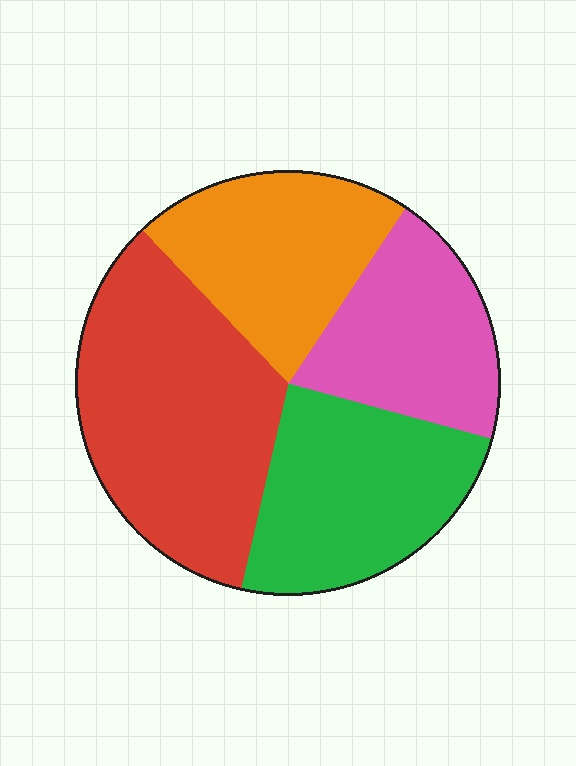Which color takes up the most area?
Red, at roughly 35%.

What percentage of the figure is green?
Green covers around 25% of the figure.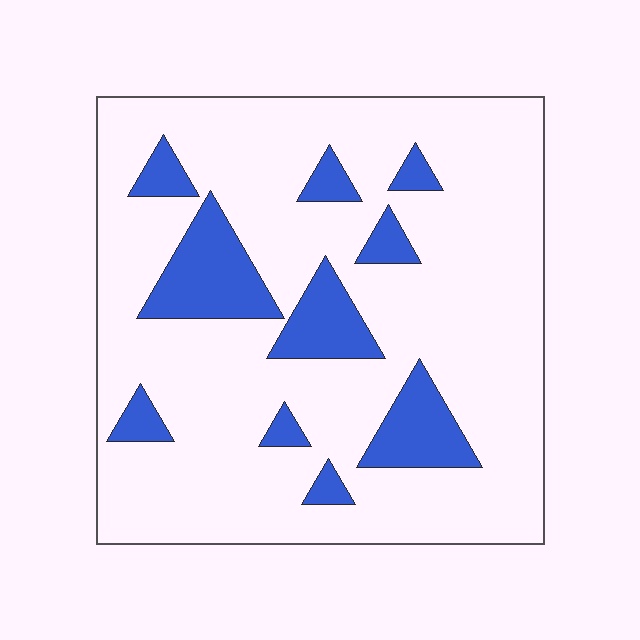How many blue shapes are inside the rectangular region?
10.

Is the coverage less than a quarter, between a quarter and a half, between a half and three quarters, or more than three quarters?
Less than a quarter.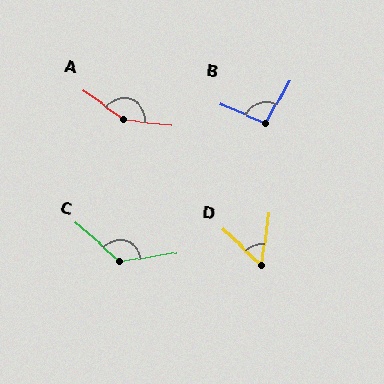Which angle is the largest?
A, at approximately 152 degrees.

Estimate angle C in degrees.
Approximately 130 degrees.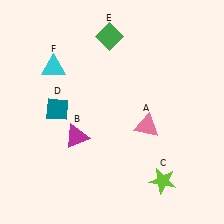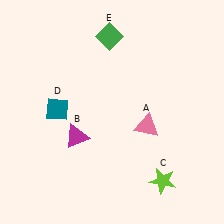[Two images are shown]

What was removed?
The cyan triangle (F) was removed in Image 2.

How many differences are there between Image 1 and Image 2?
There is 1 difference between the two images.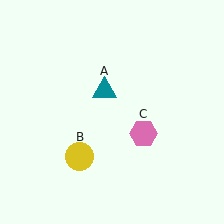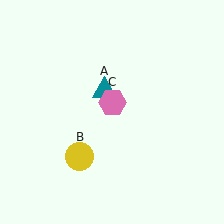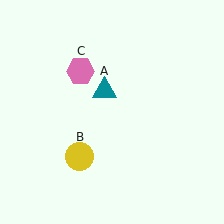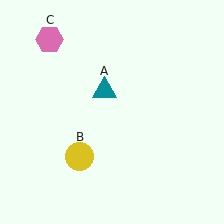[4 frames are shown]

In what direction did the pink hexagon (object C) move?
The pink hexagon (object C) moved up and to the left.